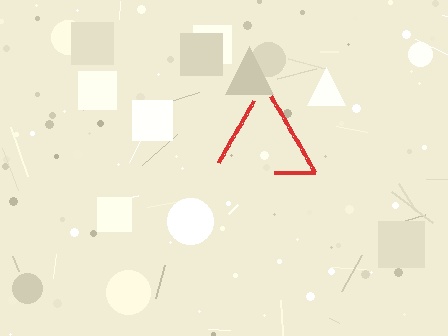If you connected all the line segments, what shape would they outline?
They would outline a triangle.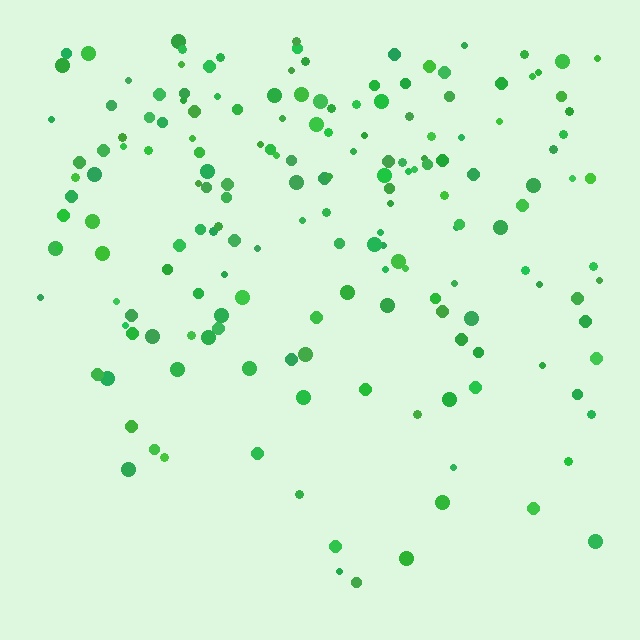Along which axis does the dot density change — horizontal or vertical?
Vertical.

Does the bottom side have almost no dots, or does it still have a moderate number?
Still a moderate number, just noticeably fewer than the top.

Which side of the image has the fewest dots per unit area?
The bottom.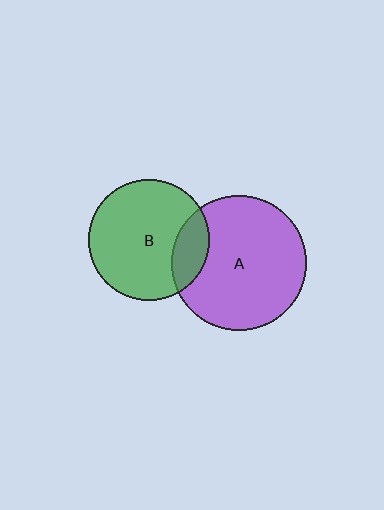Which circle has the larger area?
Circle A (purple).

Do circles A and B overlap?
Yes.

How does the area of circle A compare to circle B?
Approximately 1.2 times.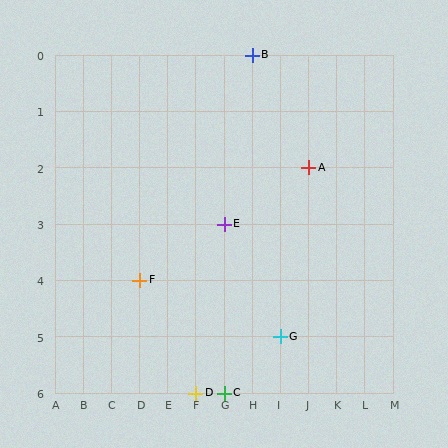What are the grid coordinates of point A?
Point A is at grid coordinates (J, 2).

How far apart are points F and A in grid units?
Points F and A are 6 columns and 2 rows apart (about 6.3 grid units diagonally).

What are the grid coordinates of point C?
Point C is at grid coordinates (G, 6).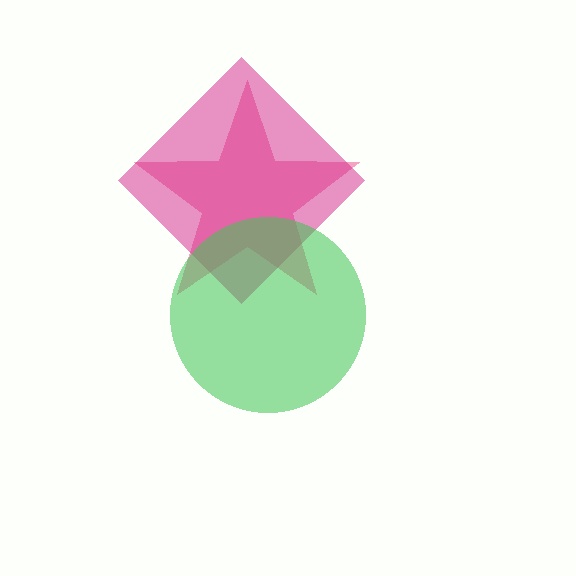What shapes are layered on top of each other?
The layered shapes are: a pink star, a magenta diamond, a green circle.